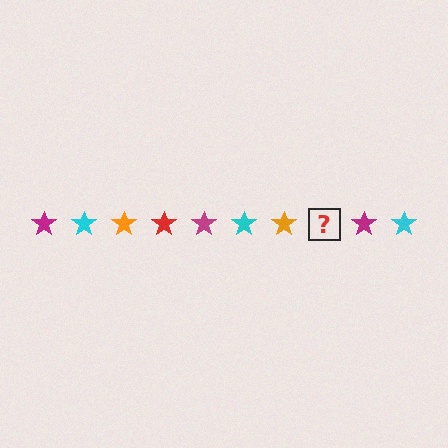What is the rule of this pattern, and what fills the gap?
The rule is that the pattern cycles through magenta, cyan, orange, red stars. The gap should be filled with a red star.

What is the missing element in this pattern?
The missing element is a red star.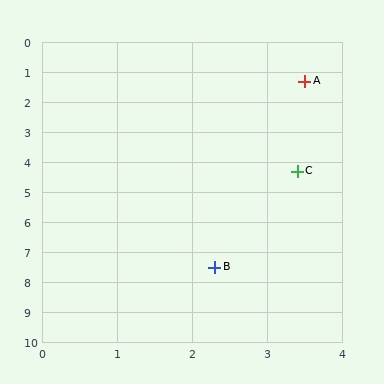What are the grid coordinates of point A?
Point A is at approximately (3.5, 1.3).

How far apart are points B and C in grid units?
Points B and C are about 3.4 grid units apart.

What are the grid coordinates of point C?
Point C is at approximately (3.4, 4.3).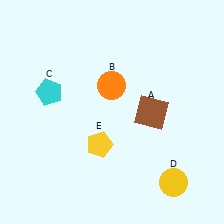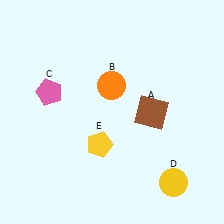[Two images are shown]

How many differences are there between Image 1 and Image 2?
There is 1 difference between the two images.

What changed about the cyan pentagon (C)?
In Image 1, C is cyan. In Image 2, it changed to pink.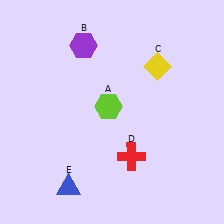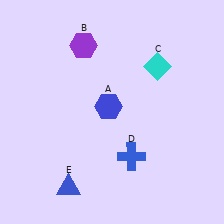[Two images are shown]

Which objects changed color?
A changed from lime to blue. C changed from yellow to cyan. D changed from red to blue.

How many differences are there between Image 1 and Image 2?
There are 3 differences between the two images.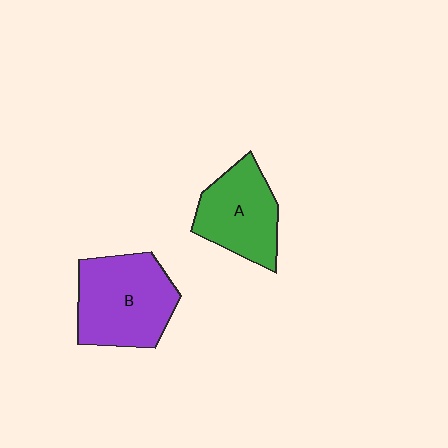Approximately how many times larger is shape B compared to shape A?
Approximately 1.3 times.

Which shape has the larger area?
Shape B (purple).